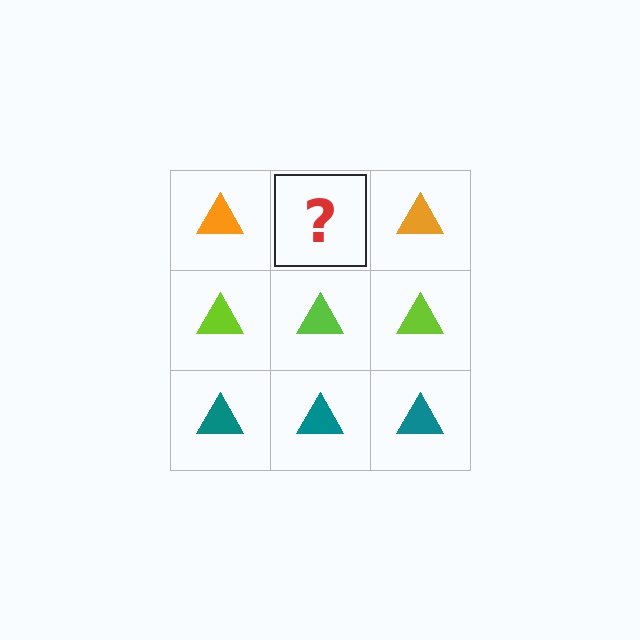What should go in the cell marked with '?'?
The missing cell should contain an orange triangle.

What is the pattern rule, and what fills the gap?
The rule is that each row has a consistent color. The gap should be filled with an orange triangle.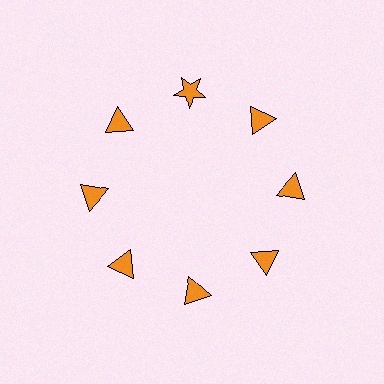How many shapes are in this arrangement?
There are 8 shapes arranged in a ring pattern.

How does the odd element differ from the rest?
It has a different shape: star instead of triangle.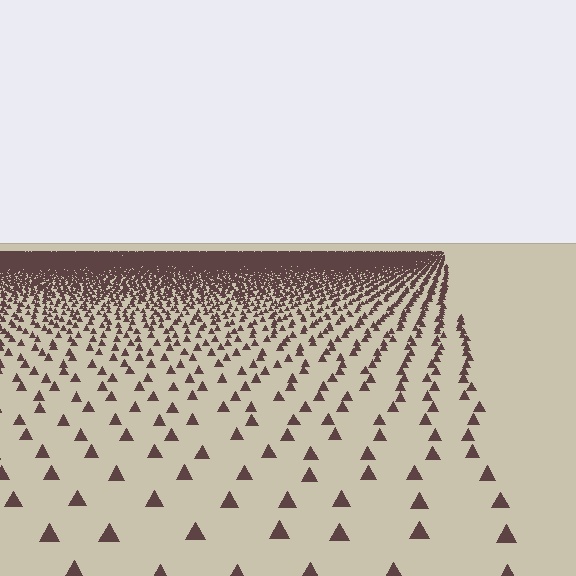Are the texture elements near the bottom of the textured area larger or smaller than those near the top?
Larger. Near the bottom, elements are closer to the viewer and appear at a bigger on-screen size.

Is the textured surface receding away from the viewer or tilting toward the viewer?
The surface is receding away from the viewer. Texture elements get smaller and denser toward the top.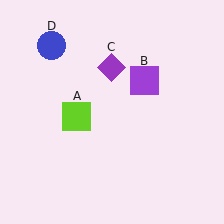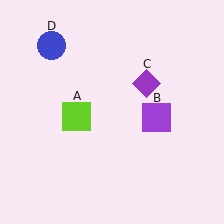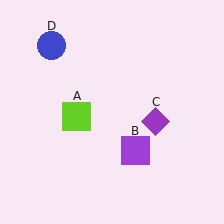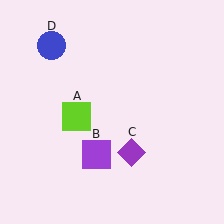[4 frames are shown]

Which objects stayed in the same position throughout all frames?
Lime square (object A) and blue circle (object D) remained stationary.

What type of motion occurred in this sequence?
The purple square (object B), purple diamond (object C) rotated clockwise around the center of the scene.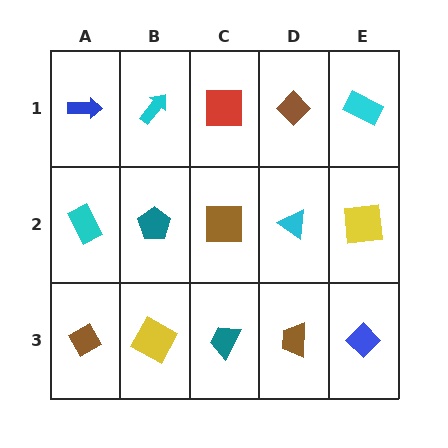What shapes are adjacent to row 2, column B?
A cyan arrow (row 1, column B), a yellow square (row 3, column B), a cyan rectangle (row 2, column A), a brown square (row 2, column C).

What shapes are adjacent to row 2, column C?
A red square (row 1, column C), a teal trapezoid (row 3, column C), a teal pentagon (row 2, column B), a cyan triangle (row 2, column D).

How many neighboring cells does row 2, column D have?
4.